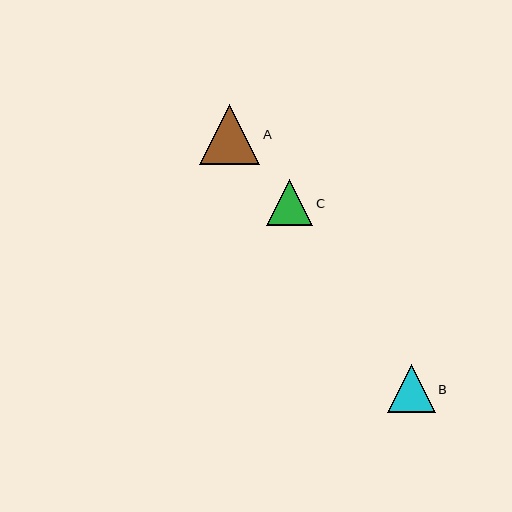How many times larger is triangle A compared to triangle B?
Triangle A is approximately 1.3 times the size of triangle B.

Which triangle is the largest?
Triangle A is the largest with a size of approximately 60 pixels.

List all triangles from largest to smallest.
From largest to smallest: A, B, C.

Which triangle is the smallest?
Triangle C is the smallest with a size of approximately 46 pixels.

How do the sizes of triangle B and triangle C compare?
Triangle B and triangle C are approximately the same size.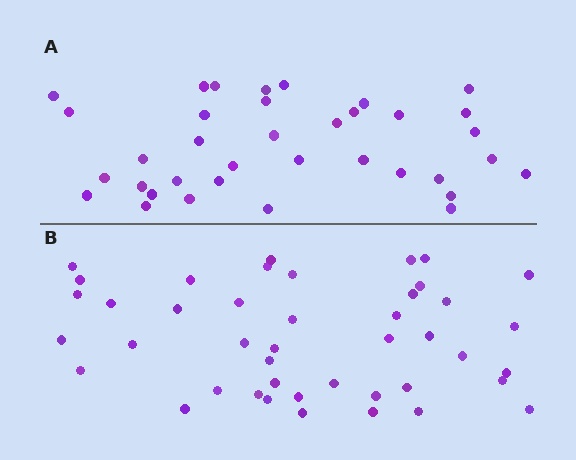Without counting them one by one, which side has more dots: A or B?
Region B (the bottom region) has more dots.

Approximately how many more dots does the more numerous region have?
Region B has roughly 8 or so more dots than region A.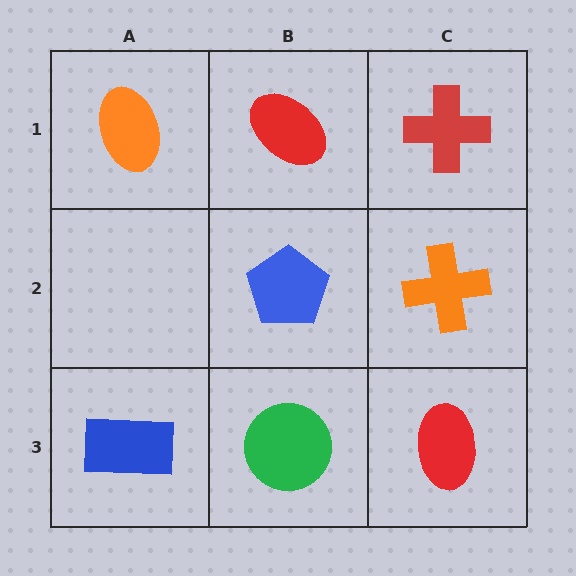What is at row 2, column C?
An orange cross.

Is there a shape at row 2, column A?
No, that cell is empty.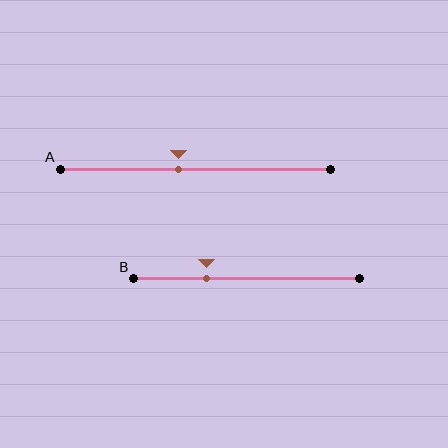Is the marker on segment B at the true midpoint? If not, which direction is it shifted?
No, the marker on segment B is shifted to the left by about 18% of the segment length.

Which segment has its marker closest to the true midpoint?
Segment A has its marker closest to the true midpoint.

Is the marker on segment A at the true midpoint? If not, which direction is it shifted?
No, the marker on segment A is shifted to the left by about 6% of the segment length.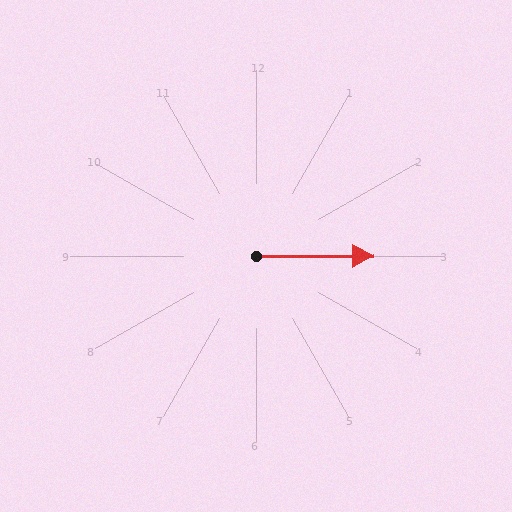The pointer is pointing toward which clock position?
Roughly 3 o'clock.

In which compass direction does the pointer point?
East.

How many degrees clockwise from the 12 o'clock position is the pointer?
Approximately 90 degrees.